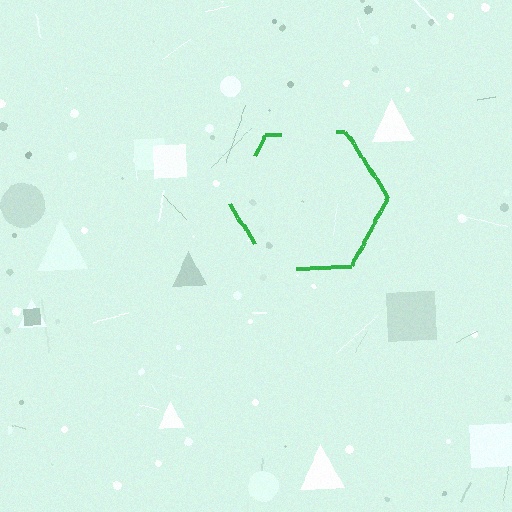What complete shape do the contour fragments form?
The contour fragments form a hexagon.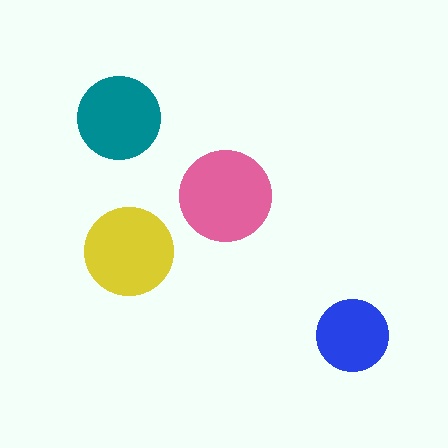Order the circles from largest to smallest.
the pink one, the yellow one, the teal one, the blue one.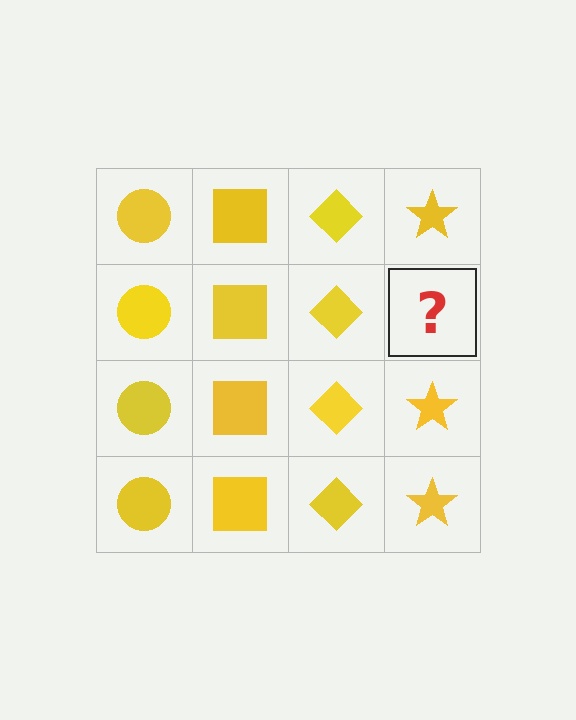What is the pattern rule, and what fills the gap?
The rule is that each column has a consistent shape. The gap should be filled with a yellow star.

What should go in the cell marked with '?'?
The missing cell should contain a yellow star.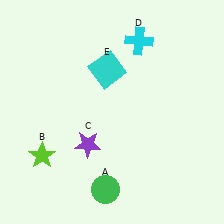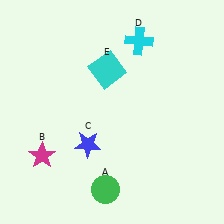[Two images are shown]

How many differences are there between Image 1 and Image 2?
There are 2 differences between the two images.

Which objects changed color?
B changed from lime to magenta. C changed from purple to blue.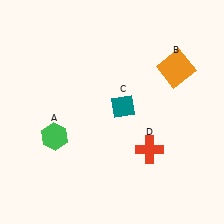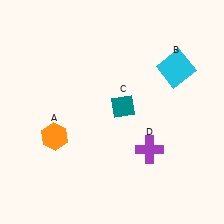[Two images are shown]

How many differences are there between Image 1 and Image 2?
There are 3 differences between the two images.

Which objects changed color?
A changed from green to orange. B changed from orange to cyan. D changed from red to purple.